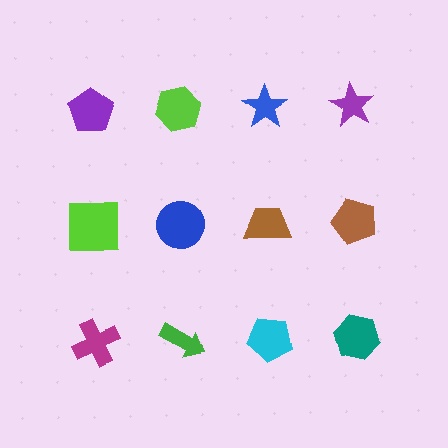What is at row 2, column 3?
A brown trapezoid.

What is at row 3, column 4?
A teal hexagon.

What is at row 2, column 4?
A brown pentagon.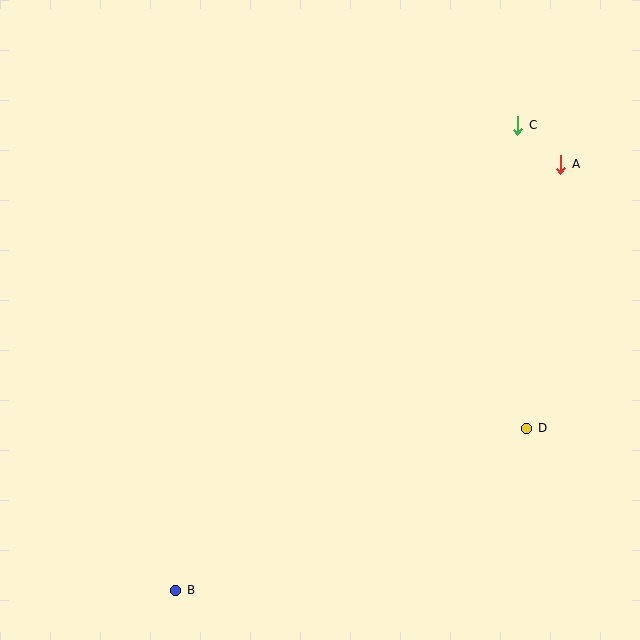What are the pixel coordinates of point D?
Point D is at (527, 428).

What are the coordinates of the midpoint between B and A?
The midpoint between B and A is at (368, 377).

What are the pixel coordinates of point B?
Point B is at (176, 590).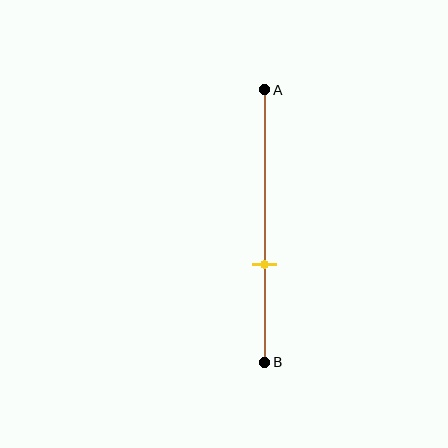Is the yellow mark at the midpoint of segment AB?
No, the mark is at about 65% from A, not at the 50% midpoint.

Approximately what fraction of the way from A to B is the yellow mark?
The yellow mark is approximately 65% of the way from A to B.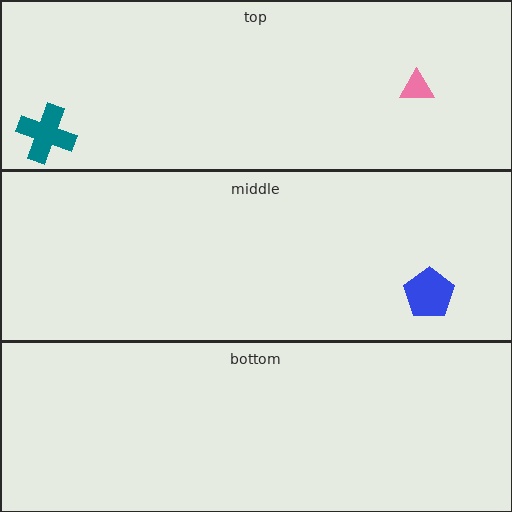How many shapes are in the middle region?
1.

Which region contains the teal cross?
The top region.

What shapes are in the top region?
The teal cross, the pink triangle.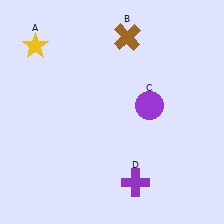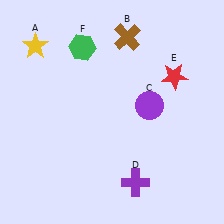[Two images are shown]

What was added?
A red star (E), a green hexagon (F) were added in Image 2.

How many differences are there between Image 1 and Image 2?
There are 2 differences between the two images.